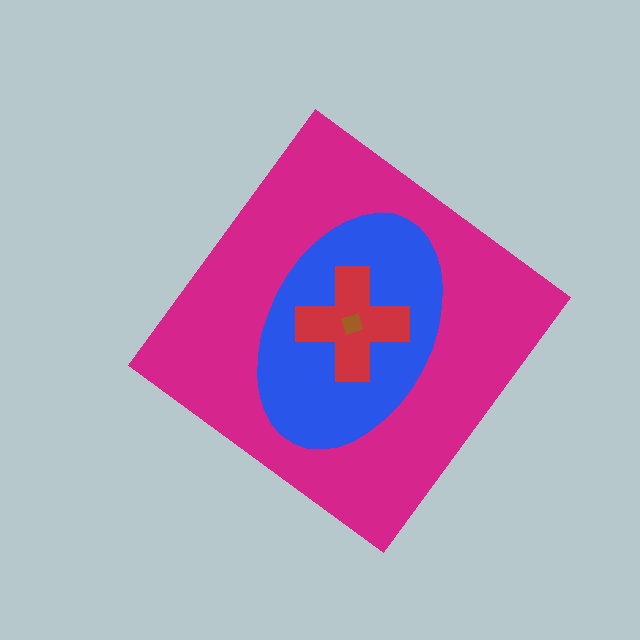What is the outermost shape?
The magenta diamond.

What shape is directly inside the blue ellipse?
The red cross.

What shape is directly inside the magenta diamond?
The blue ellipse.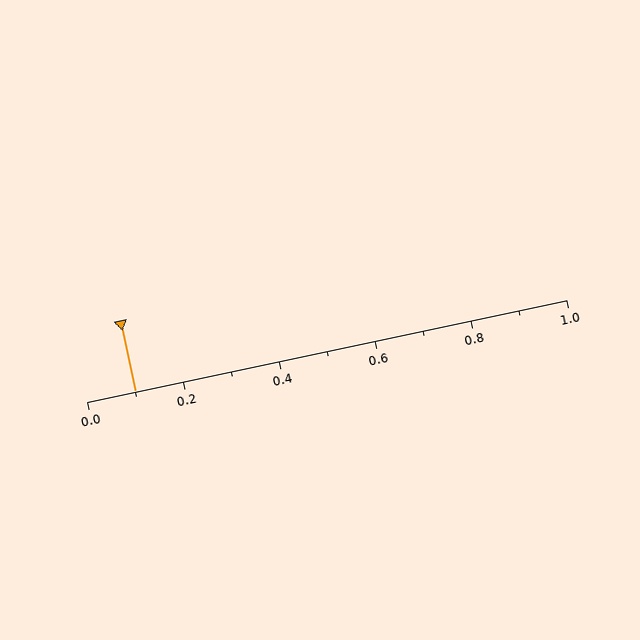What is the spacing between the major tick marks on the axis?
The major ticks are spaced 0.2 apart.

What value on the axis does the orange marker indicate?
The marker indicates approximately 0.1.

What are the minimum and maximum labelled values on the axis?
The axis runs from 0.0 to 1.0.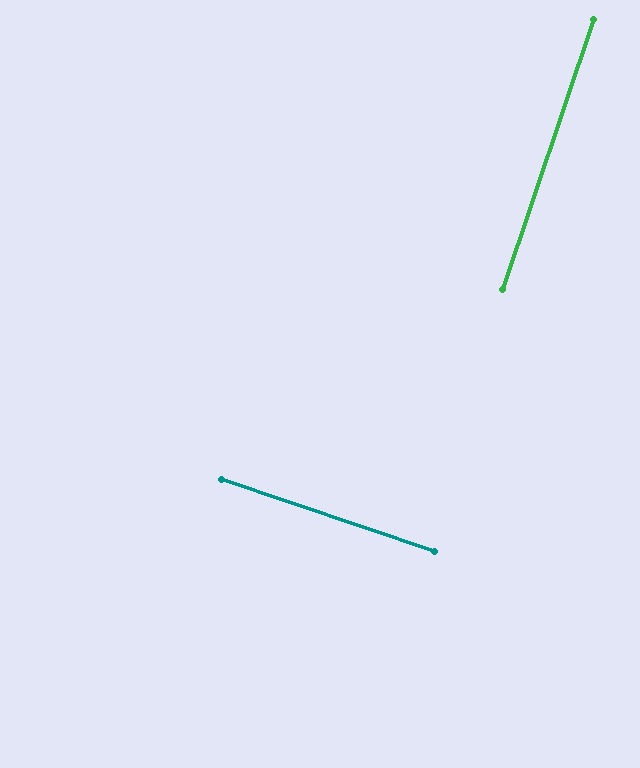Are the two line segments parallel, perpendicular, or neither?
Perpendicular — they meet at approximately 90°.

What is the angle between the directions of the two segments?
Approximately 90 degrees.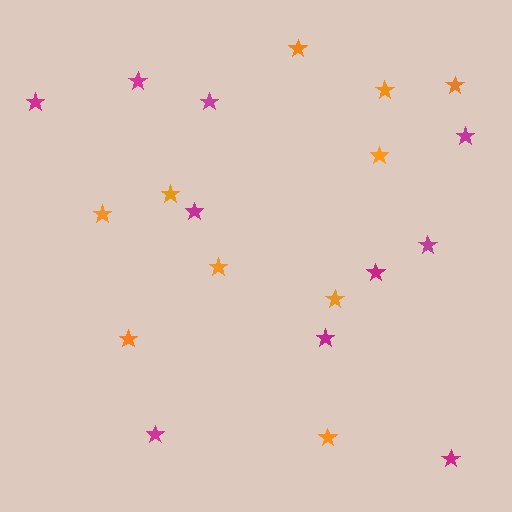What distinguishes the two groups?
There are 2 groups: one group of orange stars (10) and one group of magenta stars (10).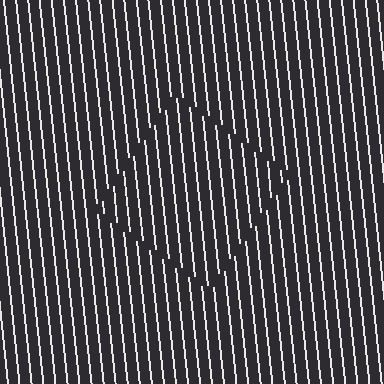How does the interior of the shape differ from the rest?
The interior of the shape contains the same grating, shifted by half a period — the contour is defined by the phase discontinuity where line-ends from the inner and outer gratings abut.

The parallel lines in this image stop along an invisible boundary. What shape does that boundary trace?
An illusory square. The interior of the shape contains the same grating, shifted by half a period — the contour is defined by the phase discontinuity where line-ends from the inner and outer gratings abut.